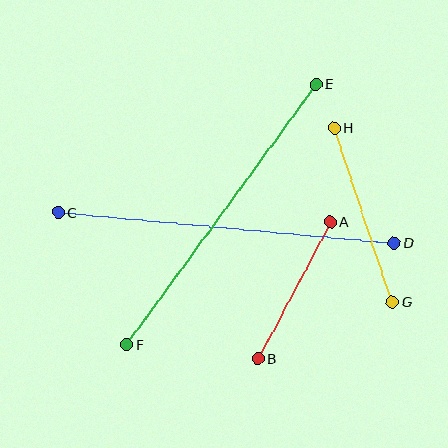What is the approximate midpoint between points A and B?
The midpoint is at approximately (294, 290) pixels.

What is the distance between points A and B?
The distance is approximately 155 pixels.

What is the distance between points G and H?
The distance is approximately 184 pixels.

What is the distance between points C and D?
The distance is approximately 337 pixels.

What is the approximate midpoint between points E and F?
The midpoint is at approximately (221, 214) pixels.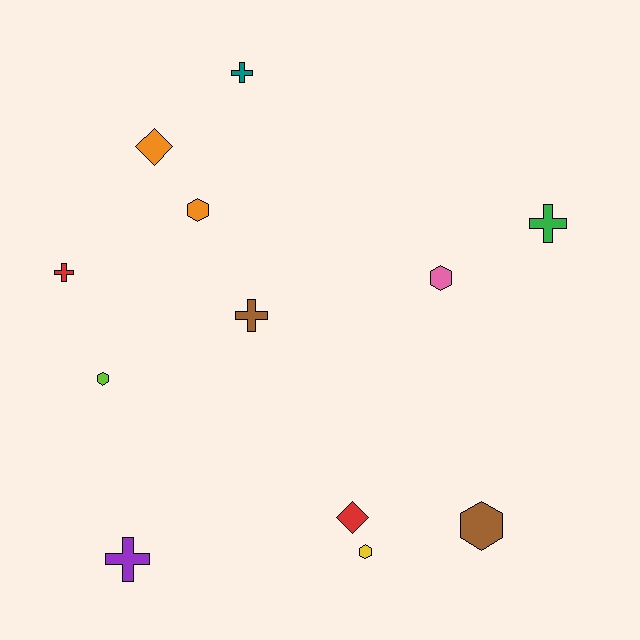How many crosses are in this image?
There are 5 crosses.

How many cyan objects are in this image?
There are no cyan objects.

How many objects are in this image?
There are 12 objects.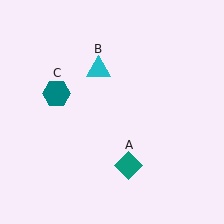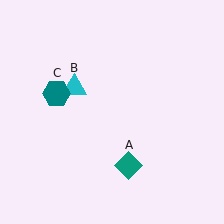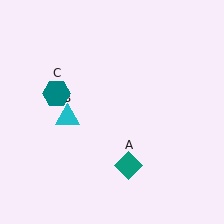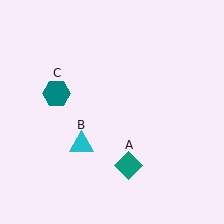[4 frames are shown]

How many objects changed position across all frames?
1 object changed position: cyan triangle (object B).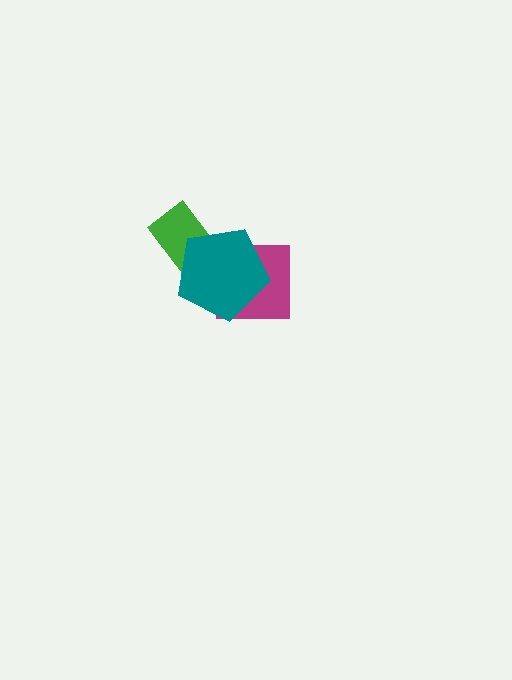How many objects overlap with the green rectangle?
1 object overlaps with the green rectangle.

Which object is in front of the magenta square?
The teal pentagon is in front of the magenta square.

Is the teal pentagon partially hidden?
No, no other shape covers it.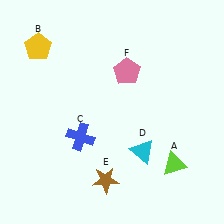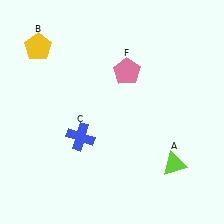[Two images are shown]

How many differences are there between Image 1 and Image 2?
There are 2 differences between the two images.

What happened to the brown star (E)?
The brown star (E) was removed in Image 2. It was in the bottom-left area of Image 1.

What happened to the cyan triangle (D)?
The cyan triangle (D) was removed in Image 2. It was in the bottom-right area of Image 1.